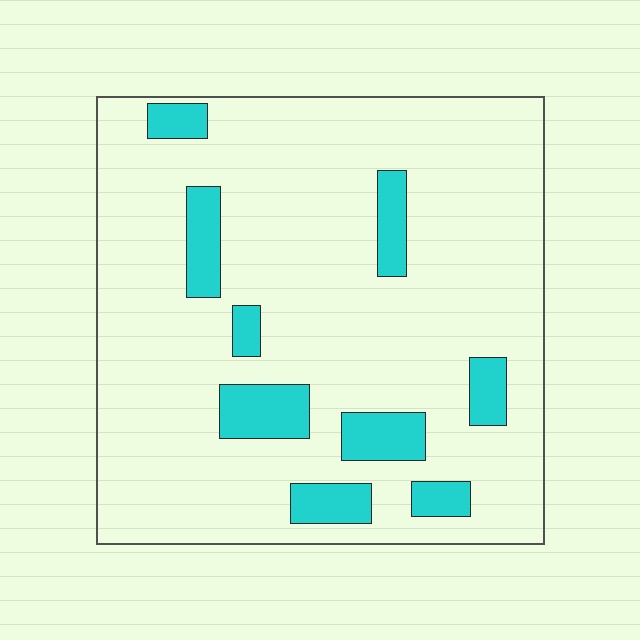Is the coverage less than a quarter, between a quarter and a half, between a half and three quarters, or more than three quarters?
Less than a quarter.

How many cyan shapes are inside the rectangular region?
9.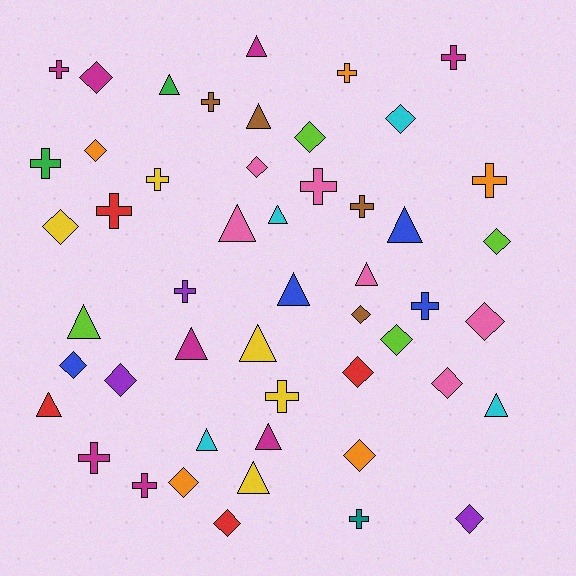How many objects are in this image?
There are 50 objects.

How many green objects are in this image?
There are 2 green objects.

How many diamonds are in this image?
There are 18 diamonds.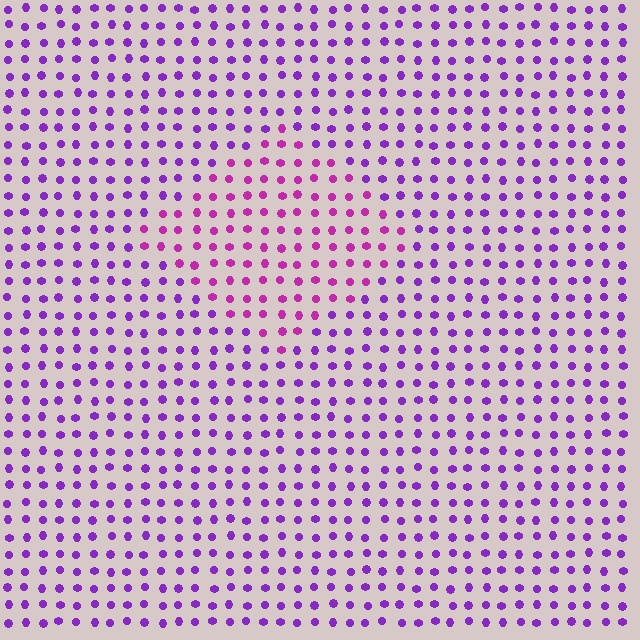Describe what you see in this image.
The image is filled with small purple elements in a uniform arrangement. A diamond-shaped region is visible where the elements are tinted to a slightly different hue, forming a subtle color boundary.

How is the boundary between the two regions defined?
The boundary is defined purely by a slight shift in hue (about 32 degrees). Spacing, size, and orientation are identical on both sides.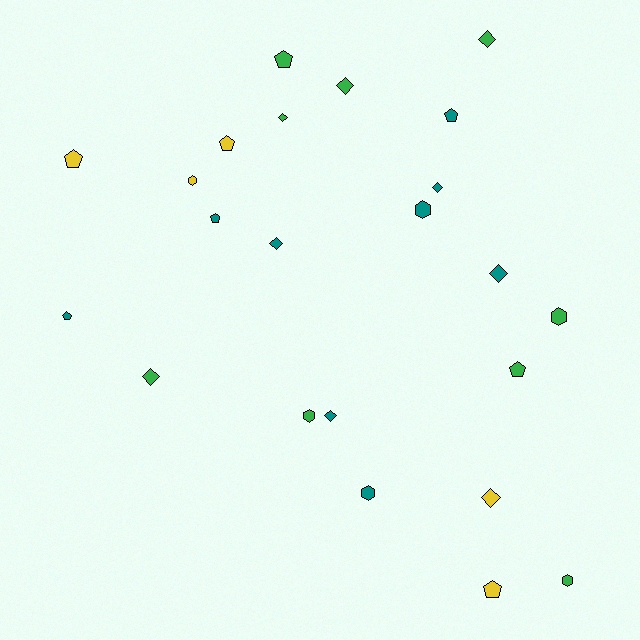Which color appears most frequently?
Green, with 9 objects.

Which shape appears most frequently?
Diamond, with 9 objects.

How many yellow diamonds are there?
There is 1 yellow diamond.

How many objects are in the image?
There are 23 objects.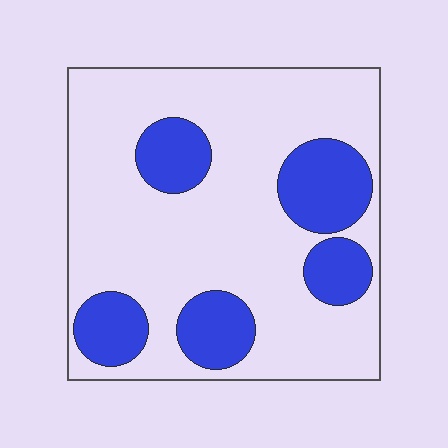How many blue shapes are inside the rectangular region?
5.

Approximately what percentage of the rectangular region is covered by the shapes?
Approximately 25%.